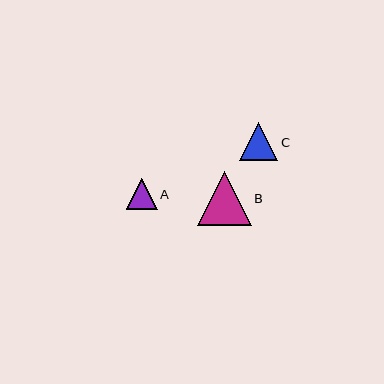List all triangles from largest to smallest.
From largest to smallest: B, C, A.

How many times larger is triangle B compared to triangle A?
Triangle B is approximately 1.7 times the size of triangle A.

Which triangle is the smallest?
Triangle A is the smallest with a size of approximately 31 pixels.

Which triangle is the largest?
Triangle B is the largest with a size of approximately 54 pixels.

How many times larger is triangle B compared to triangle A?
Triangle B is approximately 1.7 times the size of triangle A.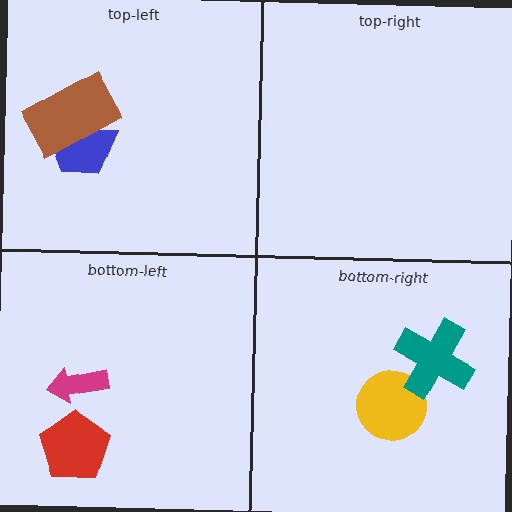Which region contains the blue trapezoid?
The top-left region.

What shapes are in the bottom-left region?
The magenta arrow, the red pentagon.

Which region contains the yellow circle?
The bottom-right region.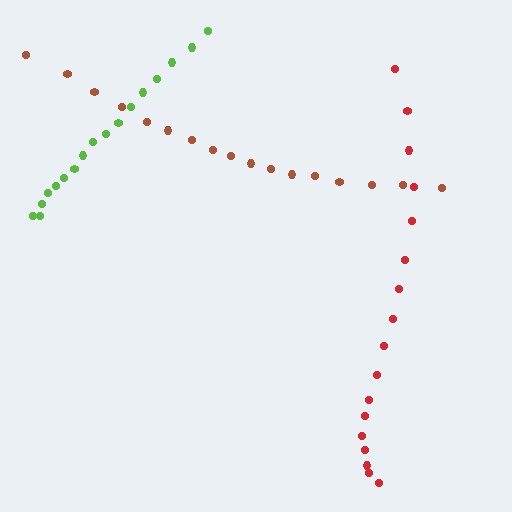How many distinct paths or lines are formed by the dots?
There are 3 distinct paths.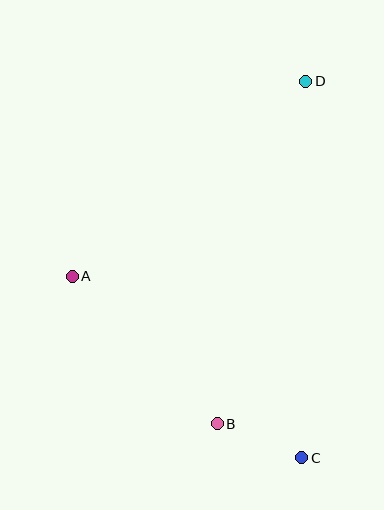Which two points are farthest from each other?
Points C and D are farthest from each other.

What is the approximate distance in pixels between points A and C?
The distance between A and C is approximately 293 pixels.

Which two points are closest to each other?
Points B and C are closest to each other.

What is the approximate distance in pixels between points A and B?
The distance between A and B is approximately 207 pixels.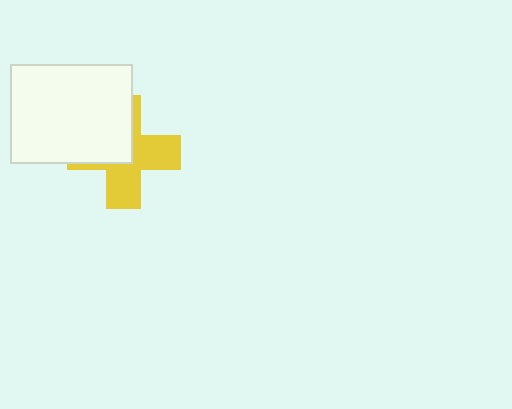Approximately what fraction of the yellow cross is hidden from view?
Roughly 44% of the yellow cross is hidden behind the white rectangle.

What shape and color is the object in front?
The object in front is a white rectangle.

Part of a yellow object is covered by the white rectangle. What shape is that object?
It is a cross.